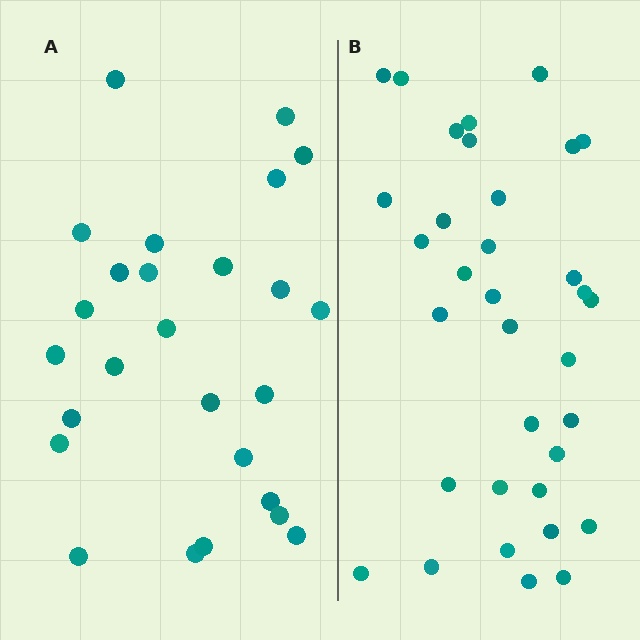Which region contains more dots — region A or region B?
Region B (the right region) has more dots.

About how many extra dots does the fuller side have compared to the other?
Region B has roughly 8 or so more dots than region A.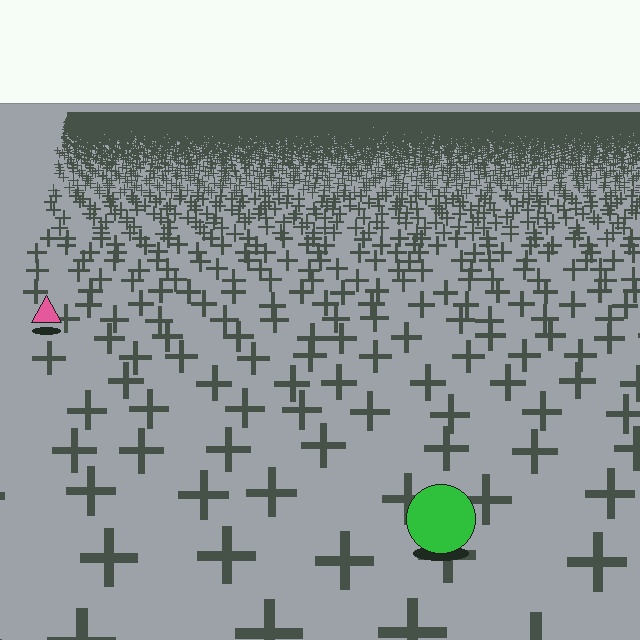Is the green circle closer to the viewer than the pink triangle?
Yes. The green circle is closer — you can tell from the texture gradient: the ground texture is coarser near it.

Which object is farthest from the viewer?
The pink triangle is farthest from the viewer. It appears smaller and the ground texture around it is denser.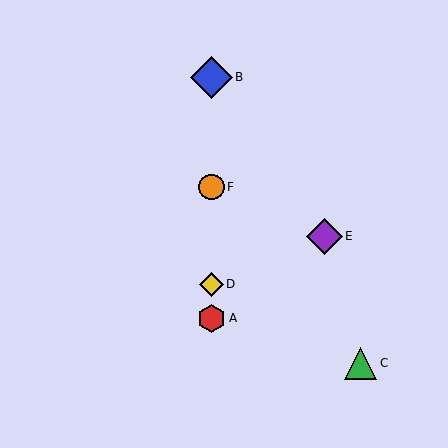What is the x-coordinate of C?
Object C is at x≈361.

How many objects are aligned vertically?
4 objects (A, B, D, F) are aligned vertically.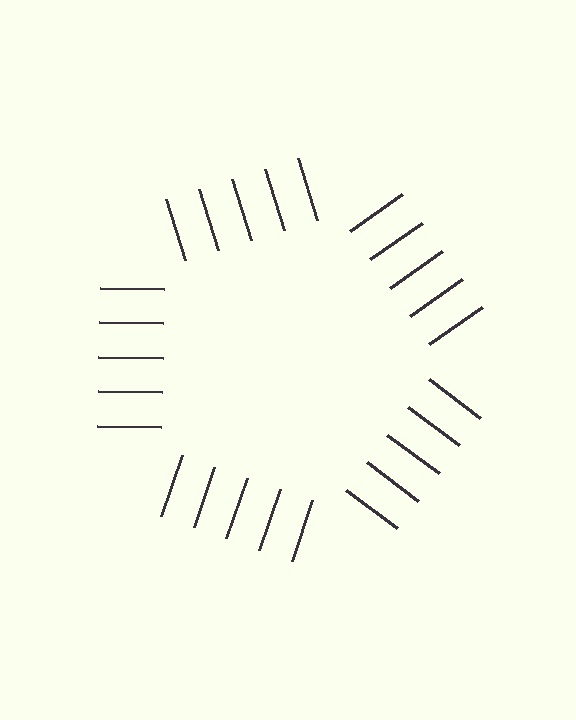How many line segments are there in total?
25 — 5 along each of the 5 edges.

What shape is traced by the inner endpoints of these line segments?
An illusory pentagon — the line segments terminate on its edges but no continuous stroke is drawn.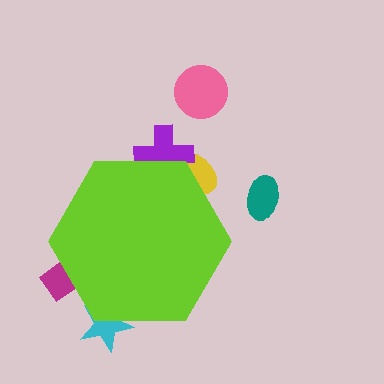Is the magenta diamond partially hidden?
Yes, the magenta diamond is partially hidden behind the lime hexagon.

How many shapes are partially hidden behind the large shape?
4 shapes are partially hidden.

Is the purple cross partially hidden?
Yes, the purple cross is partially hidden behind the lime hexagon.